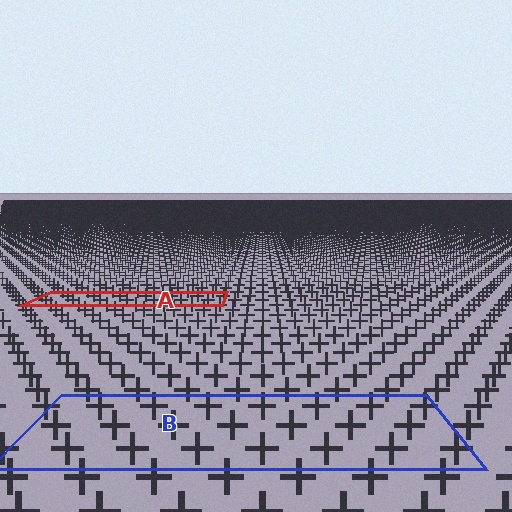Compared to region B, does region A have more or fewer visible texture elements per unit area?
Region A has more texture elements per unit area — they are packed more densely because it is farther away.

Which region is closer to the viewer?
Region B is closer. The texture elements there are larger and more spread out.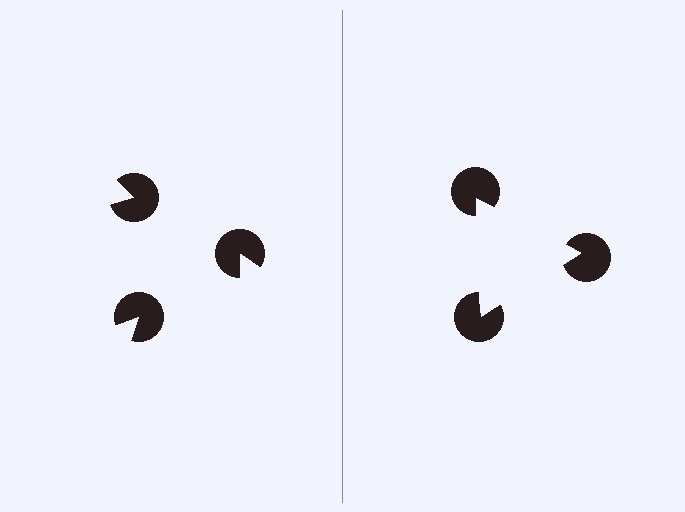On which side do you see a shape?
An illusory triangle appears on the right side. On the left side the wedge cuts are rotated, so no coherent shape forms.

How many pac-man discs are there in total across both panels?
6 — 3 on each side.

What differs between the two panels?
The pac-man discs are positioned identically on both sides; only the wedge orientations differ. On the right they align to a triangle; on the left they are misaligned.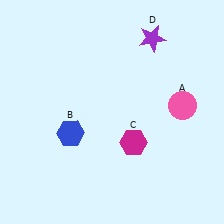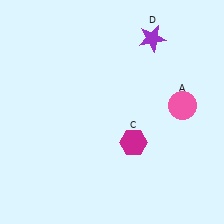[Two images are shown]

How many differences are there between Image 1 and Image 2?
There is 1 difference between the two images.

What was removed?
The blue hexagon (B) was removed in Image 2.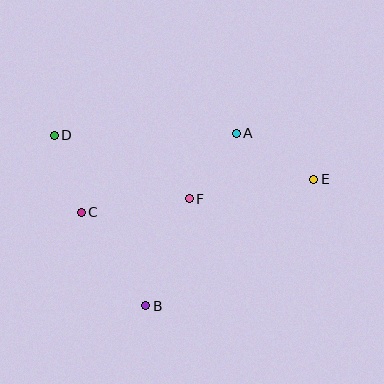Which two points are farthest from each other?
Points D and E are farthest from each other.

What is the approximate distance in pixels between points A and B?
The distance between A and B is approximately 195 pixels.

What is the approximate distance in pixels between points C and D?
The distance between C and D is approximately 81 pixels.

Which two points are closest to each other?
Points A and F are closest to each other.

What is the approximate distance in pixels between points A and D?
The distance between A and D is approximately 182 pixels.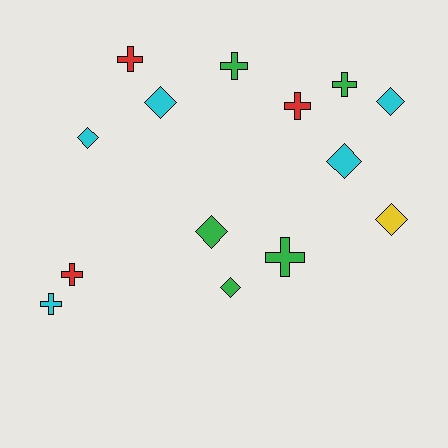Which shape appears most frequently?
Cross, with 7 objects.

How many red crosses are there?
There are 3 red crosses.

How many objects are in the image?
There are 14 objects.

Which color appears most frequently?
Green, with 5 objects.